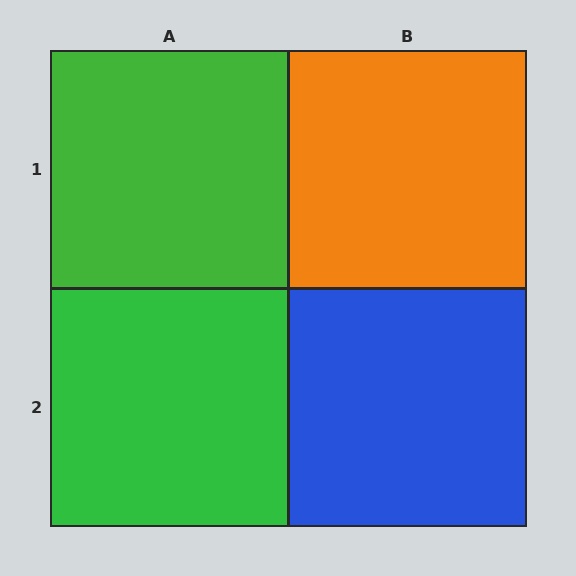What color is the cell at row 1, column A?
Green.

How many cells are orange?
1 cell is orange.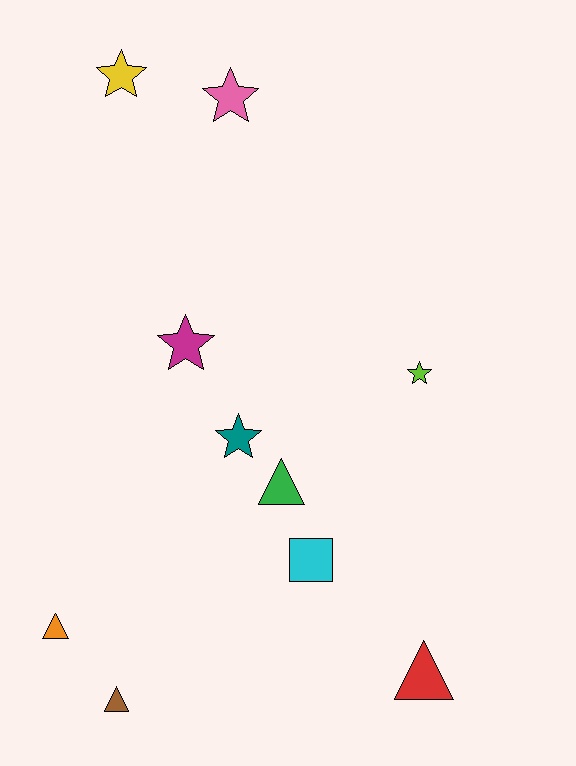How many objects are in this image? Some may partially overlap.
There are 10 objects.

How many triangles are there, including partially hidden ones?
There are 4 triangles.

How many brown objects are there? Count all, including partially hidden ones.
There is 1 brown object.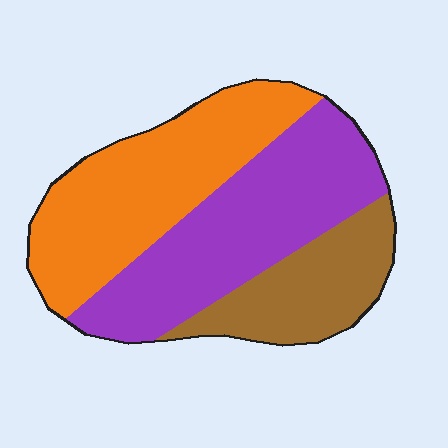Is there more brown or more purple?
Purple.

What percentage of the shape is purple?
Purple covers 40% of the shape.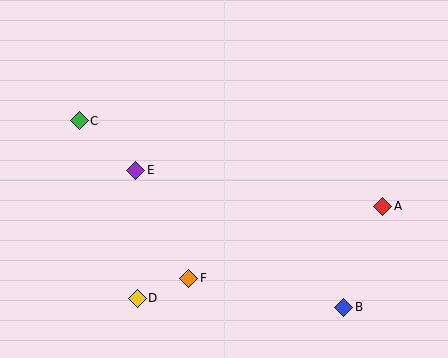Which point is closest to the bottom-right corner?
Point B is closest to the bottom-right corner.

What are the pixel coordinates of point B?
Point B is at (344, 307).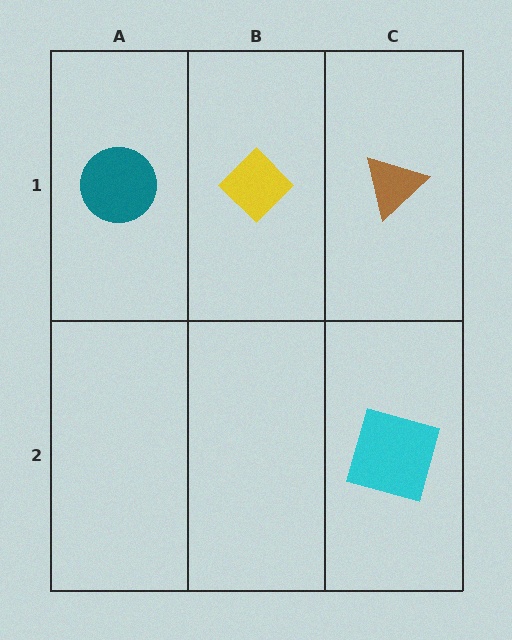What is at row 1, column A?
A teal circle.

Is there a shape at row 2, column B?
No, that cell is empty.